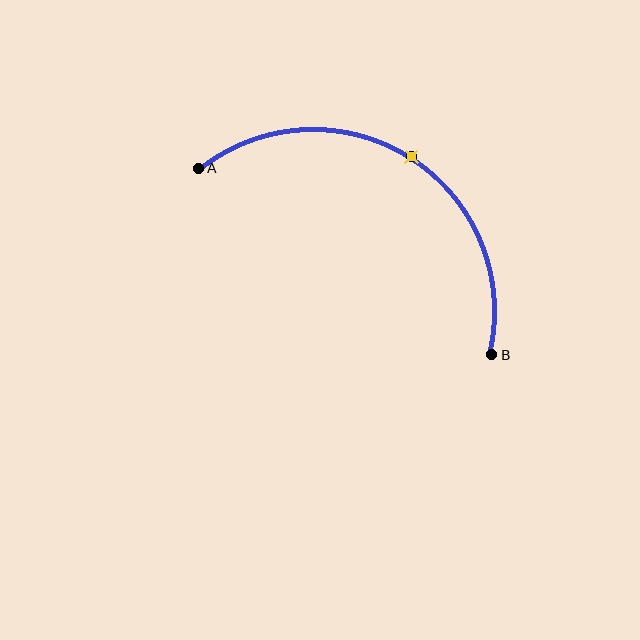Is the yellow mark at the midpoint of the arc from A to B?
Yes. The yellow mark lies on the arc at equal arc-length from both A and B — it is the arc midpoint.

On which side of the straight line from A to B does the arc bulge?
The arc bulges above the straight line connecting A and B.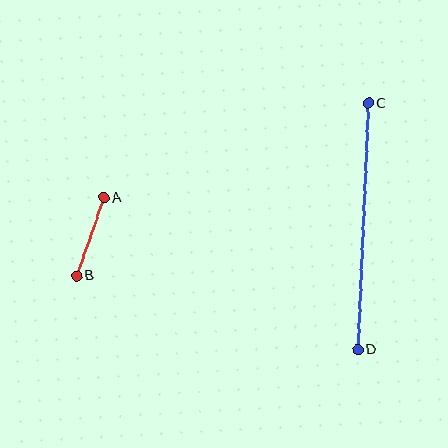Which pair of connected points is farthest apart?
Points C and D are farthest apart.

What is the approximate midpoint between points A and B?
The midpoint is at approximately (90, 237) pixels.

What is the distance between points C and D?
The distance is approximately 247 pixels.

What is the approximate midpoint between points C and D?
The midpoint is at approximately (363, 226) pixels.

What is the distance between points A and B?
The distance is approximately 82 pixels.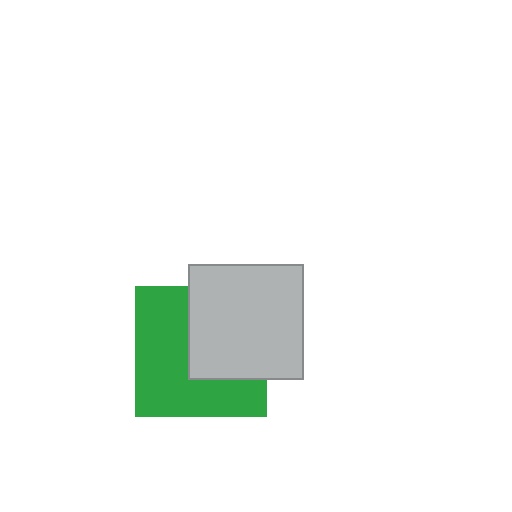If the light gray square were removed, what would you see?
You would see the complete green square.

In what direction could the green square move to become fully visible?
The green square could move toward the lower-left. That would shift it out from behind the light gray square entirely.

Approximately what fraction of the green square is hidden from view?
Roughly 43% of the green square is hidden behind the light gray square.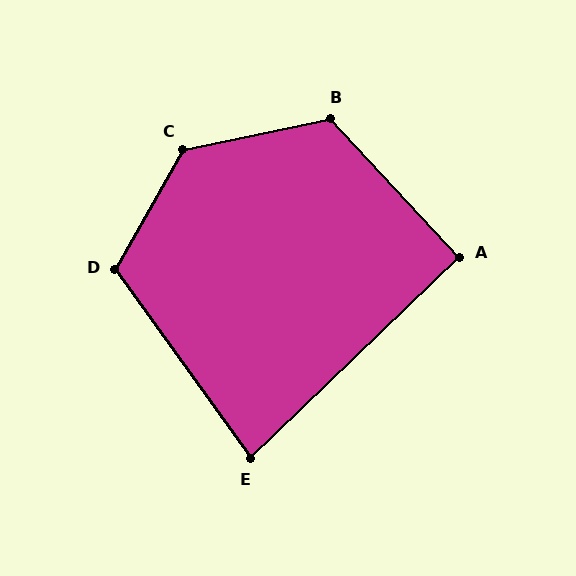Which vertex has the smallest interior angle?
E, at approximately 82 degrees.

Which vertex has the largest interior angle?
C, at approximately 131 degrees.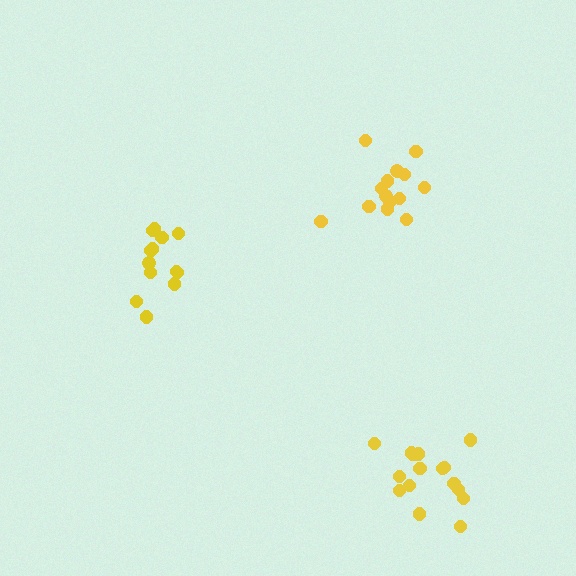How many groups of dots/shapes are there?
There are 3 groups.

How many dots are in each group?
Group 1: 13 dots, Group 2: 14 dots, Group 3: 16 dots (43 total).